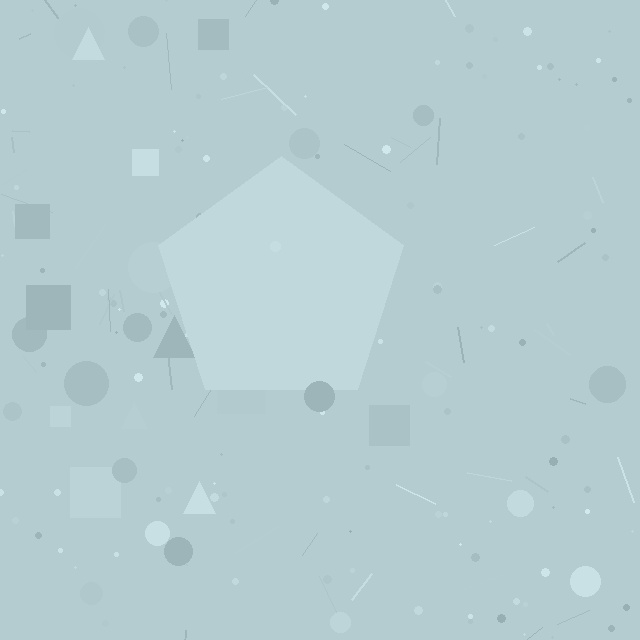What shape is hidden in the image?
A pentagon is hidden in the image.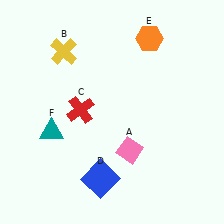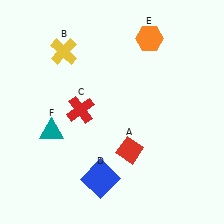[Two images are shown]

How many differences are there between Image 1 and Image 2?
There is 1 difference between the two images.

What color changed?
The diamond (A) changed from pink in Image 1 to red in Image 2.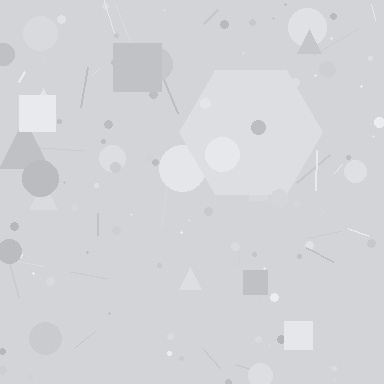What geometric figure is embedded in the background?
A hexagon is embedded in the background.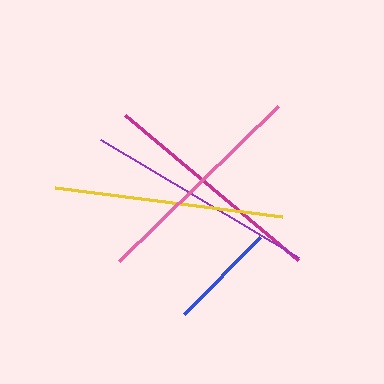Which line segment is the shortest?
The blue line is the shortest at approximately 108 pixels.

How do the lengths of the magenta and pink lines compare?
The magenta and pink lines are approximately the same length.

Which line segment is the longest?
The purple line is the longest at approximately 230 pixels.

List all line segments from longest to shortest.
From longest to shortest: purple, yellow, magenta, pink, blue.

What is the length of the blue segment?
The blue segment is approximately 108 pixels long.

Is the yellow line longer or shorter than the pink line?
The yellow line is longer than the pink line.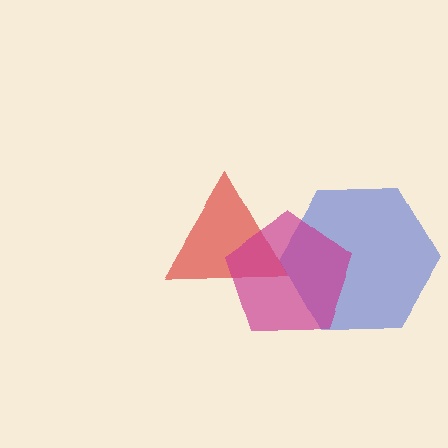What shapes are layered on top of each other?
The layered shapes are: a red triangle, a blue hexagon, a magenta pentagon.